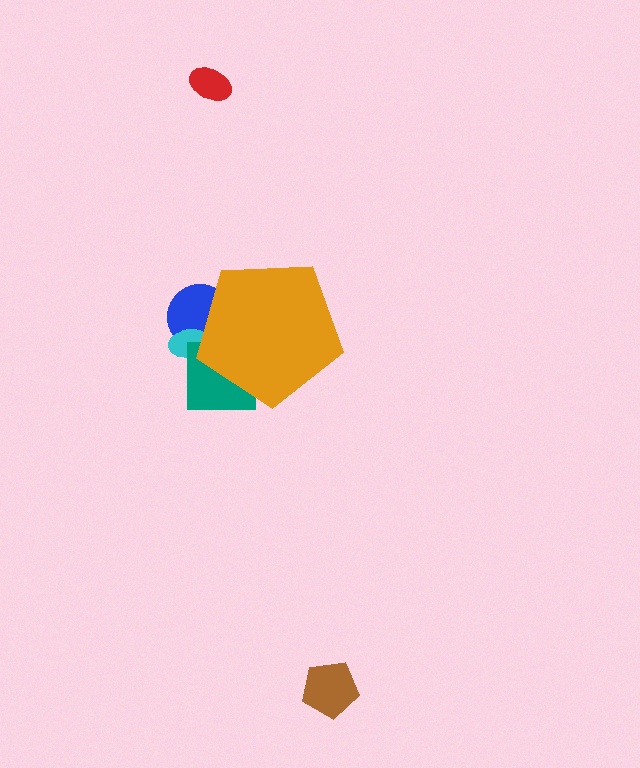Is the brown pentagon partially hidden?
No, the brown pentagon is fully visible.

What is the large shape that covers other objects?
An orange pentagon.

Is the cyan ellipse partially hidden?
Yes, the cyan ellipse is partially hidden behind the orange pentagon.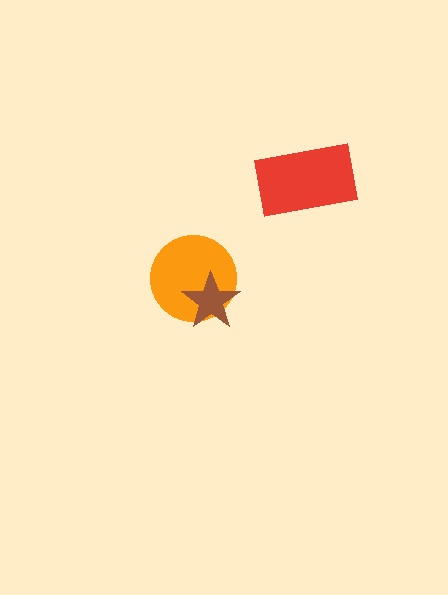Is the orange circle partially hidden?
Yes, it is partially covered by another shape.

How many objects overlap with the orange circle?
1 object overlaps with the orange circle.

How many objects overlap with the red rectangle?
0 objects overlap with the red rectangle.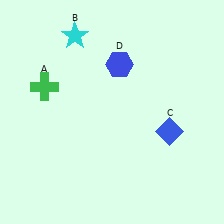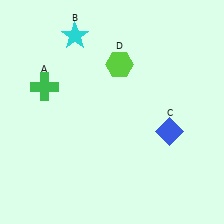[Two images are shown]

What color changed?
The hexagon (D) changed from blue in Image 1 to lime in Image 2.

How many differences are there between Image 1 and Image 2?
There is 1 difference between the two images.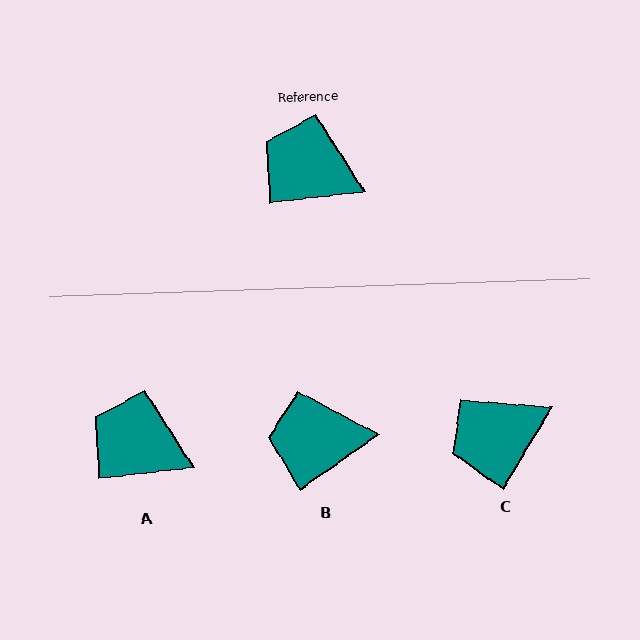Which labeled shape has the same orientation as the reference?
A.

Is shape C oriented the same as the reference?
No, it is off by about 53 degrees.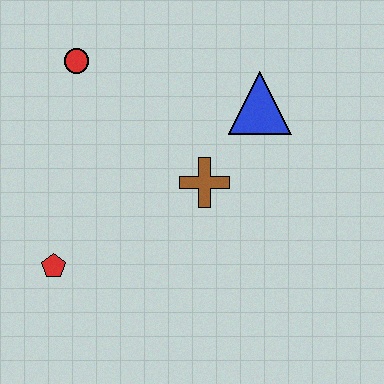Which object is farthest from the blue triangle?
The red pentagon is farthest from the blue triangle.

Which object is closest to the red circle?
The brown cross is closest to the red circle.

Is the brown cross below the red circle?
Yes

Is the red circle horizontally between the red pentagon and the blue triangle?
Yes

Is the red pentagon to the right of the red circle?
No